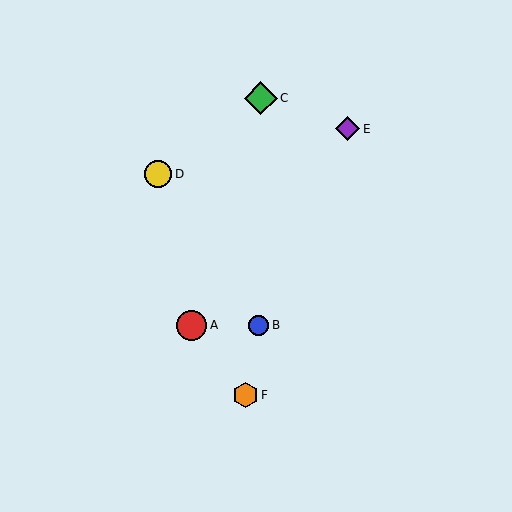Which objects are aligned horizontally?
Objects A, B are aligned horizontally.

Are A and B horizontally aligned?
Yes, both are at y≈325.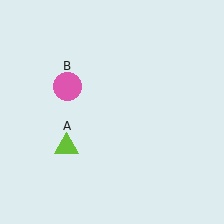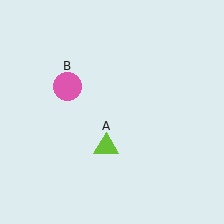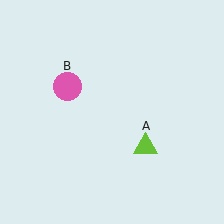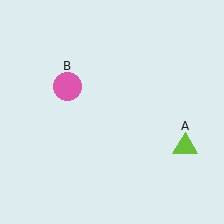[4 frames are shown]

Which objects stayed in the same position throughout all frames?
Pink circle (object B) remained stationary.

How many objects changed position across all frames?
1 object changed position: lime triangle (object A).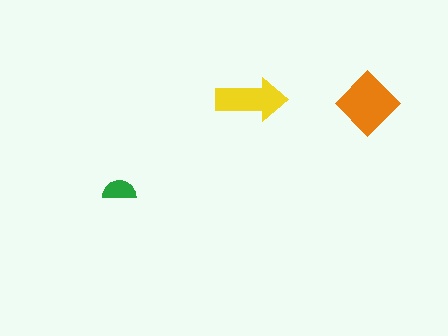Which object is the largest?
The orange diamond.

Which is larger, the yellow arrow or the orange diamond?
The orange diamond.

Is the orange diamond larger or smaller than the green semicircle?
Larger.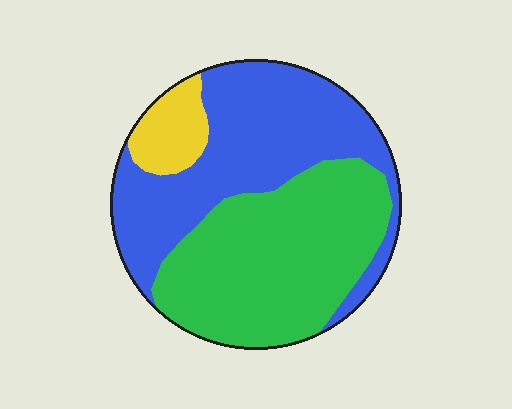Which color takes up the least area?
Yellow, at roughly 10%.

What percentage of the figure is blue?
Blue covers around 45% of the figure.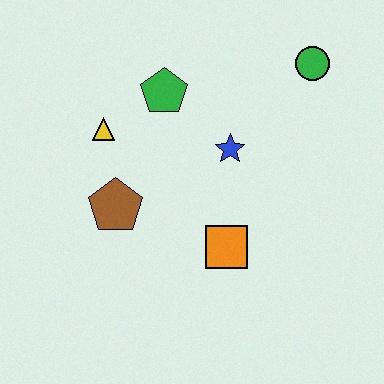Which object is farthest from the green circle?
The brown pentagon is farthest from the green circle.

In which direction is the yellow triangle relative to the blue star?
The yellow triangle is to the left of the blue star.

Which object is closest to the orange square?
The blue star is closest to the orange square.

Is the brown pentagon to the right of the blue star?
No